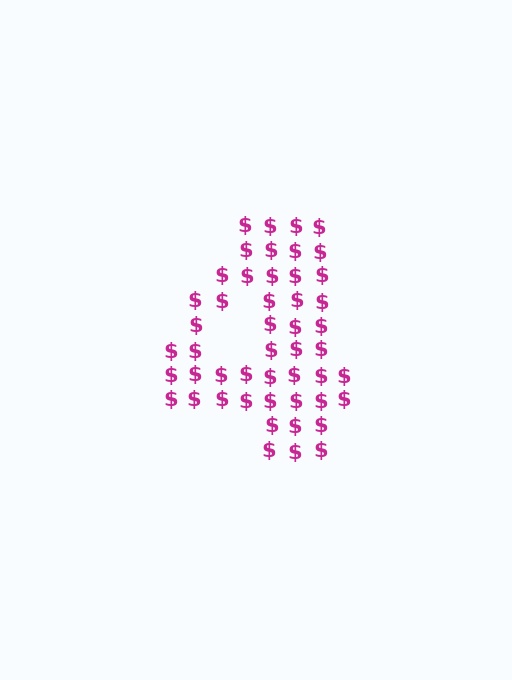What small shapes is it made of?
It is made of small dollar signs.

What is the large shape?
The large shape is the digit 4.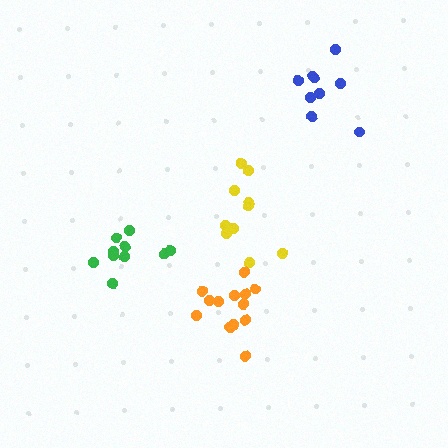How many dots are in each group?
Group 1: 9 dots, Group 2: 10 dots, Group 3: 10 dots, Group 4: 13 dots (42 total).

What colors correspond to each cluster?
The clusters are colored: blue, green, yellow, orange.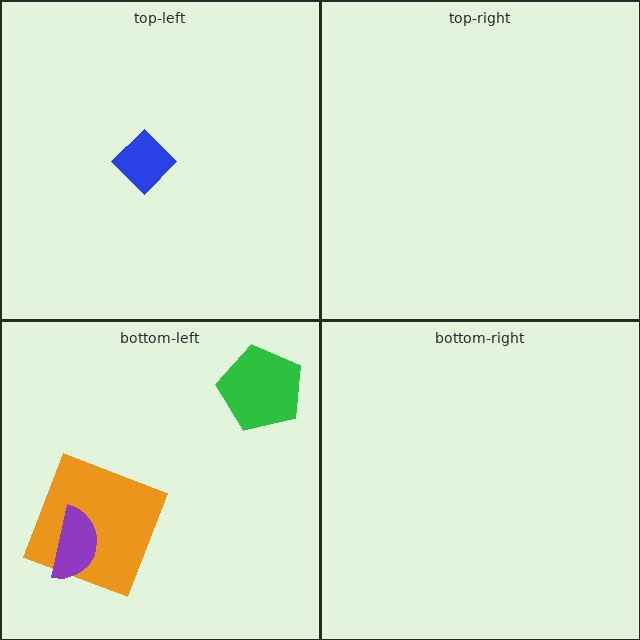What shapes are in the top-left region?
The blue diamond.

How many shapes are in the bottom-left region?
3.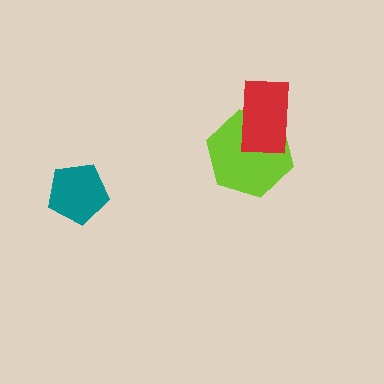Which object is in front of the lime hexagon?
The red rectangle is in front of the lime hexagon.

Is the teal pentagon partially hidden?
No, no other shape covers it.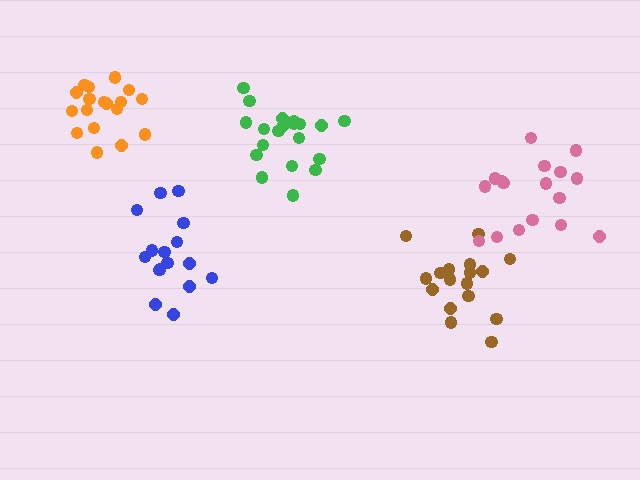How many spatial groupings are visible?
There are 5 spatial groupings.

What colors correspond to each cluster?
The clusters are colored: blue, green, brown, orange, pink.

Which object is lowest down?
The brown cluster is bottommost.